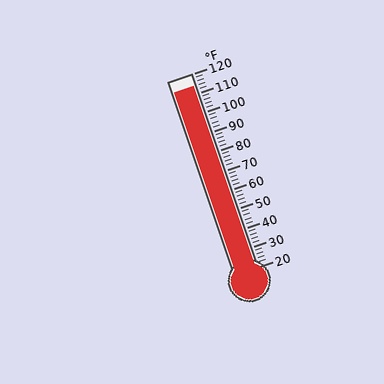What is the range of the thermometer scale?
The thermometer scale ranges from 20°F to 120°F.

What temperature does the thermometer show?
The thermometer shows approximately 114°F.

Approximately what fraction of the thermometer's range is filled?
The thermometer is filled to approximately 95% of its range.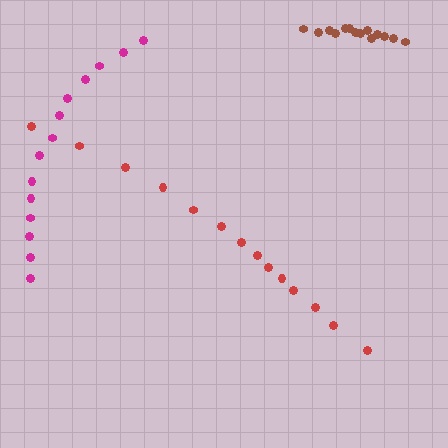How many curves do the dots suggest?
There are 3 distinct paths.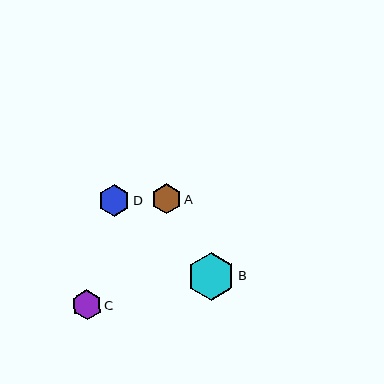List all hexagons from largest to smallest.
From largest to smallest: B, D, C, A.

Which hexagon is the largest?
Hexagon B is the largest with a size of approximately 48 pixels.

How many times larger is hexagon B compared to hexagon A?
Hexagon B is approximately 1.6 times the size of hexagon A.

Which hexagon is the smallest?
Hexagon A is the smallest with a size of approximately 30 pixels.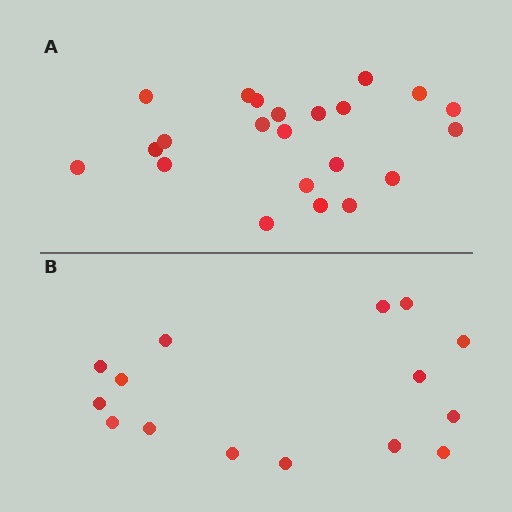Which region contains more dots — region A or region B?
Region A (the top region) has more dots.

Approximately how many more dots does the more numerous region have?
Region A has roughly 8 or so more dots than region B.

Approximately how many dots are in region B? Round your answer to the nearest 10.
About 20 dots. (The exact count is 15, which rounds to 20.)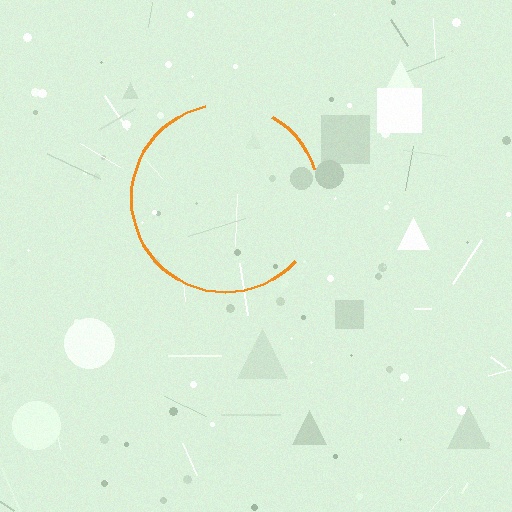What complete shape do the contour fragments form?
The contour fragments form a circle.